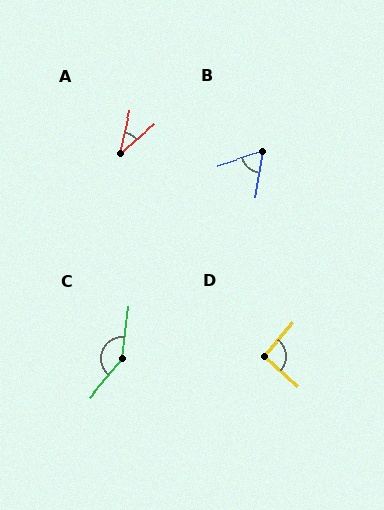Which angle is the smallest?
A, at approximately 36 degrees.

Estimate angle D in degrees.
Approximately 92 degrees.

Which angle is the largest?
C, at approximately 147 degrees.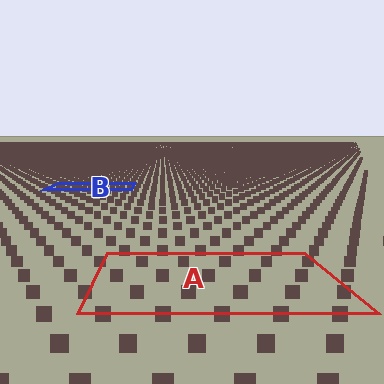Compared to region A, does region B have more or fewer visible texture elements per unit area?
Region B has more texture elements per unit area — they are packed more densely because it is farther away.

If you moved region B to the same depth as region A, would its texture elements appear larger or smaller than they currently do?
They would appear larger. At a closer depth, the same texture elements are projected at a bigger on-screen size.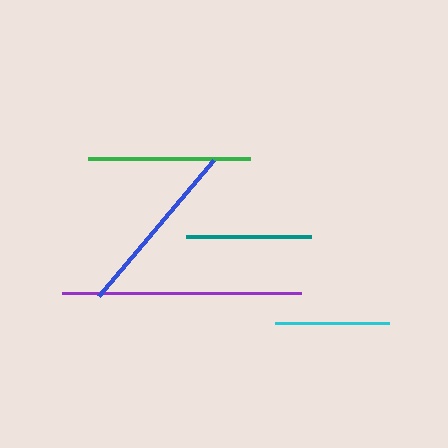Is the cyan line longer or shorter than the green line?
The green line is longer than the cyan line.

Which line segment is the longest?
The purple line is the longest at approximately 239 pixels.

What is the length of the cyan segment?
The cyan segment is approximately 115 pixels long.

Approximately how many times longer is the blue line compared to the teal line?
The blue line is approximately 1.4 times the length of the teal line.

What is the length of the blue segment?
The blue segment is approximately 178 pixels long.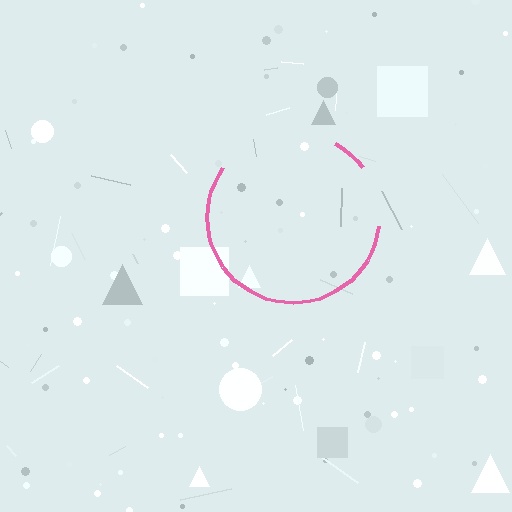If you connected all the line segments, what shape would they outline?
They would outline a circle.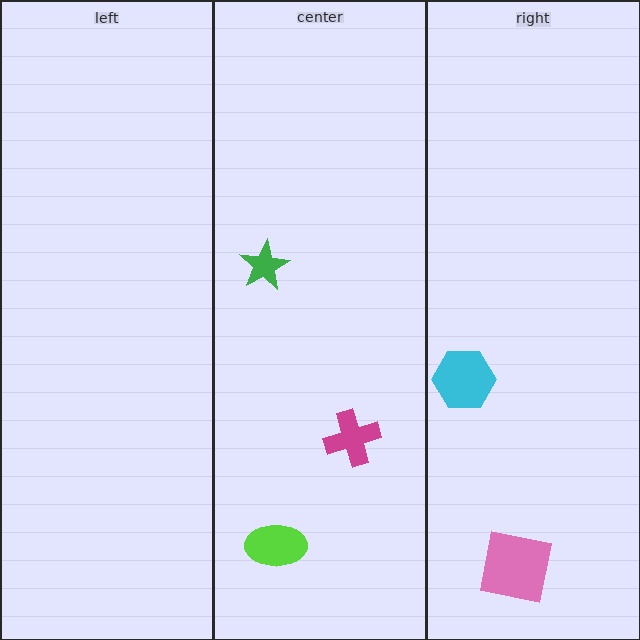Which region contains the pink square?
The right region.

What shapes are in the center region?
The lime ellipse, the magenta cross, the green star.